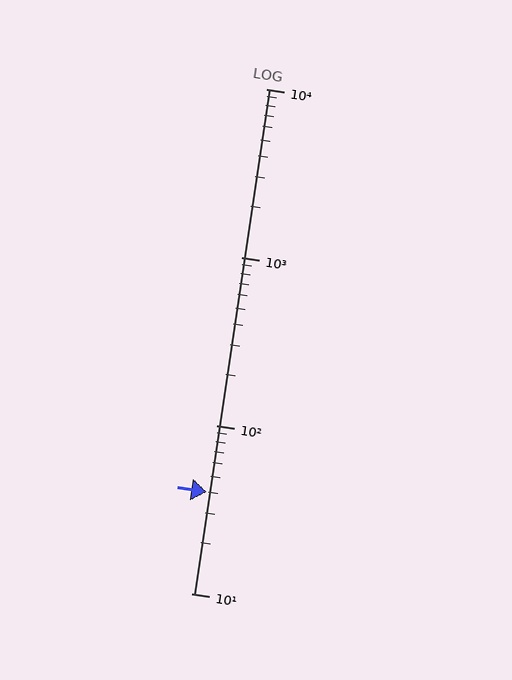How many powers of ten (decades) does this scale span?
The scale spans 3 decades, from 10 to 10000.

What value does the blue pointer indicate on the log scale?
The pointer indicates approximately 40.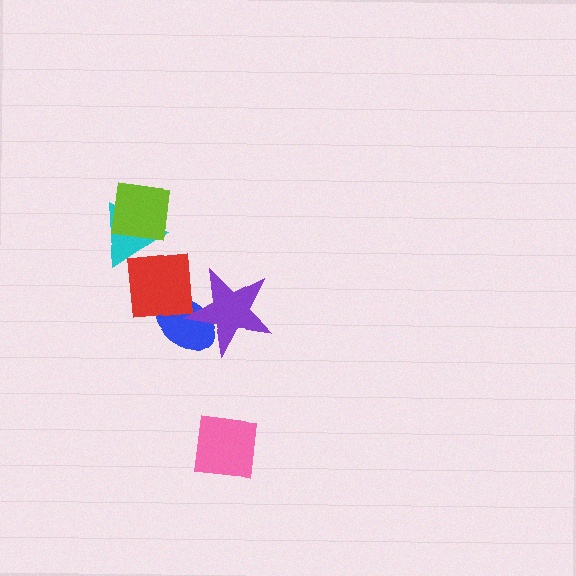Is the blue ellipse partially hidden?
Yes, it is partially covered by another shape.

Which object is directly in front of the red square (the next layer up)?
The cyan triangle is directly in front of the red square.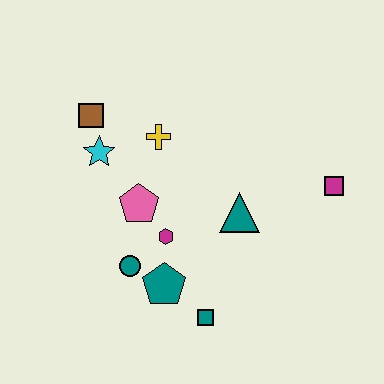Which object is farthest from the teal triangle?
The brown square is farthest from the teal triangle.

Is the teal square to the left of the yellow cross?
No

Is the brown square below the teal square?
No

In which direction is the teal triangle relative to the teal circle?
The teal triangle is to the right of the teal circle.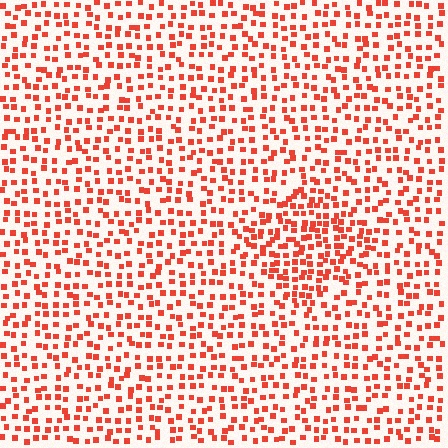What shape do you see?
I see a diamond.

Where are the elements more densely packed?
The elements are more densely packed inside the diamond boundary.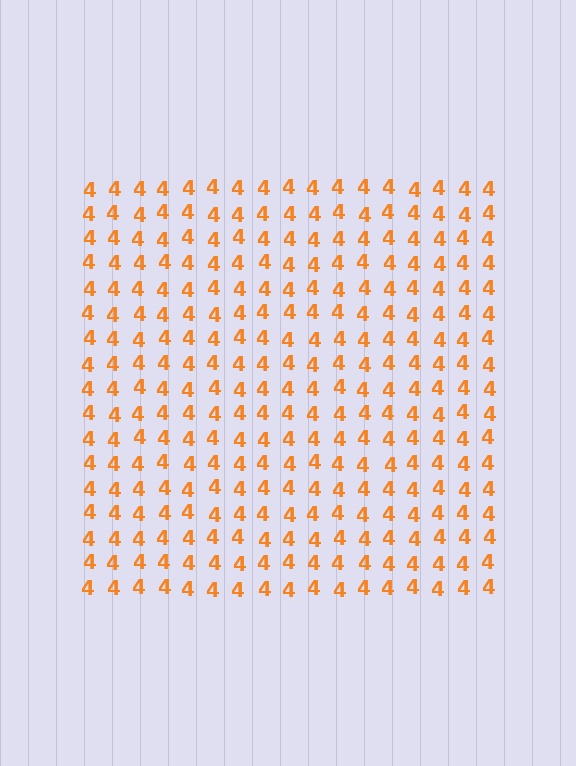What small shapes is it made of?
It is made of small digit 4's.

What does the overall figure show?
The overall figure shows a square.